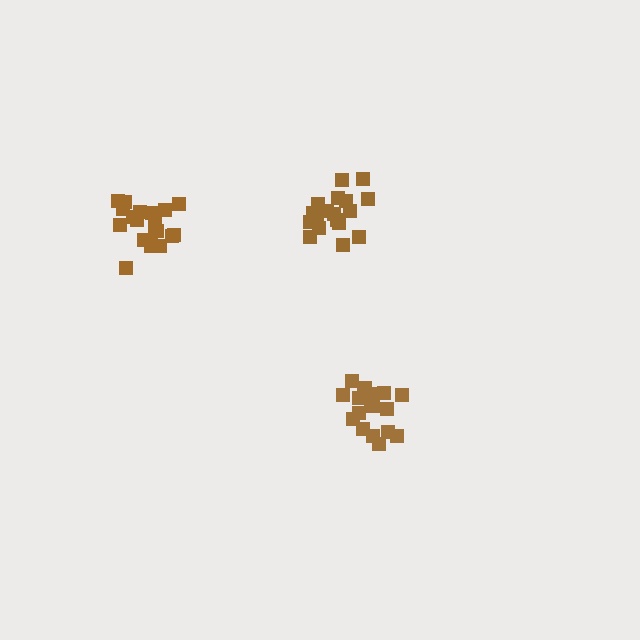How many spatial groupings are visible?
There are 3 spatial groupings.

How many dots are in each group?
Group 1: 20 dots, Group 2: 20 dots, Group 3: 18 dots (58 total).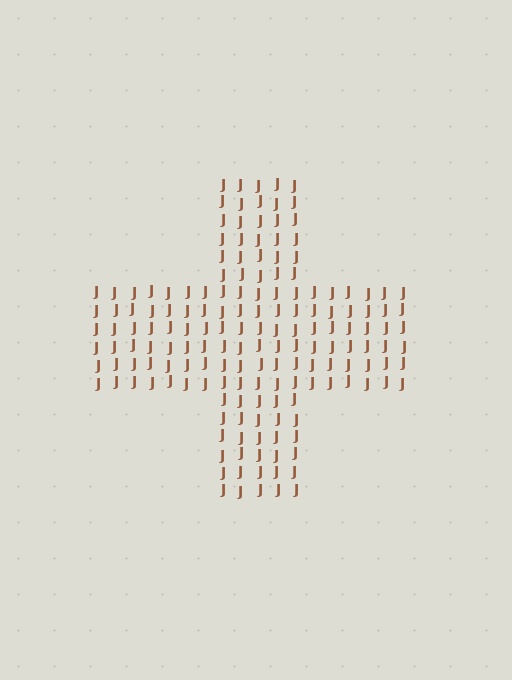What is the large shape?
The large shape is a cross.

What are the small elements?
The small elements are letter J's.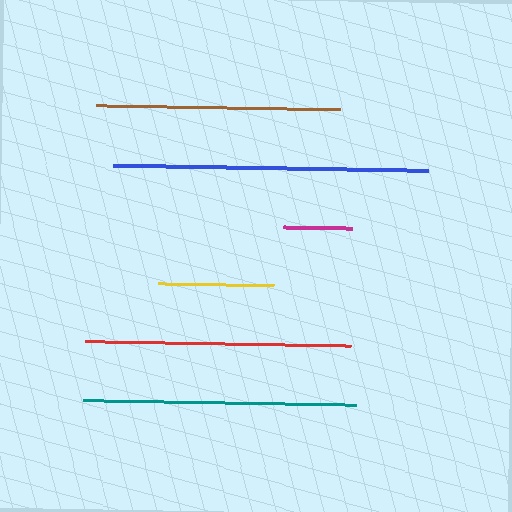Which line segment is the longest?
The blue line is the longest at approximately 316 pixels.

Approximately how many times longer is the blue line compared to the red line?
The blue line is approximately 1.2 times the length of the red line.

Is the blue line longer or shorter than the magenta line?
The blue line is longer than the magenta line.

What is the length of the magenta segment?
The magenta segment is approximately 69 pixels long.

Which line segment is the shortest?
The magenta line is the shortest at approximately 69 pixels.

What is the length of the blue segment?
The blue segment is approximately 316 pixels long.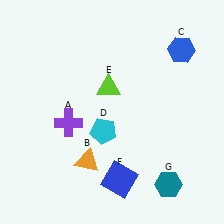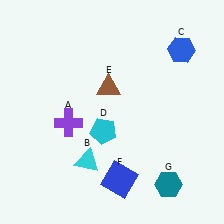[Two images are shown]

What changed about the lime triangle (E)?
In Image 1, E is lime. In Image 2, it changed to brown.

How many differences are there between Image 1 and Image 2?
There are 2 differences between the two images.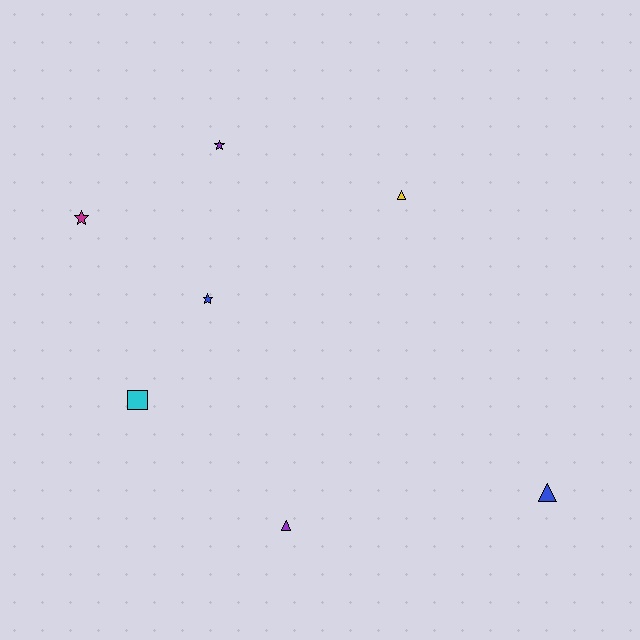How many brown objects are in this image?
There are no brown objects.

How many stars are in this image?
There are 3 stars.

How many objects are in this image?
There are 7 objects.